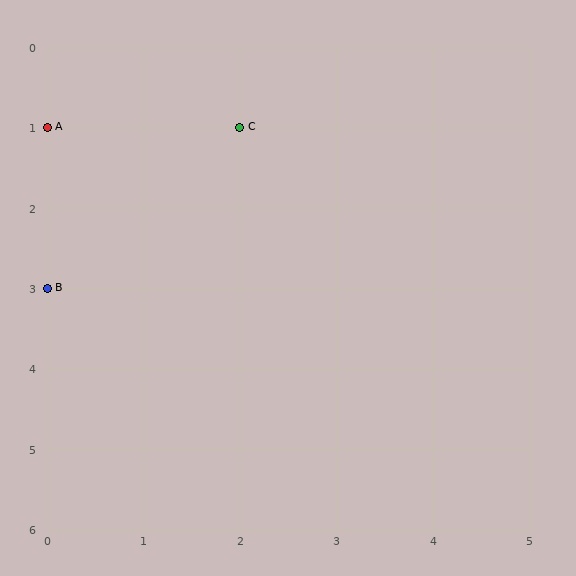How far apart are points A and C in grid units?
Points A and C are 2 columns apart.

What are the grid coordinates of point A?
Point A is at grid coordinates (0, 1).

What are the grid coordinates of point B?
Point B is at grid coordinates (0, 3).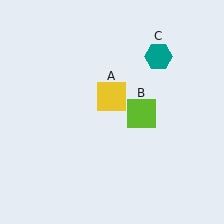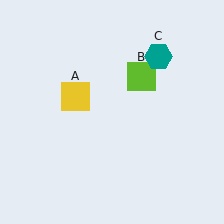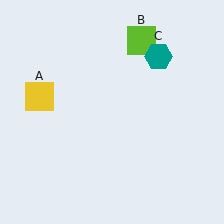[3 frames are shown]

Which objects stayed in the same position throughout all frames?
Teal hexagon (object C) remained stationary.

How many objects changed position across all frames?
2 objects changed position: yellow square (object A), lime square (object B).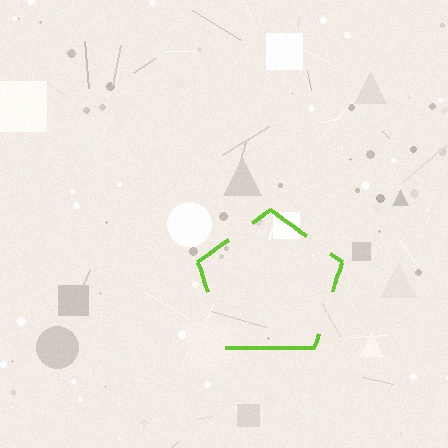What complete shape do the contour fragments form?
The contour fragments form a pentagon.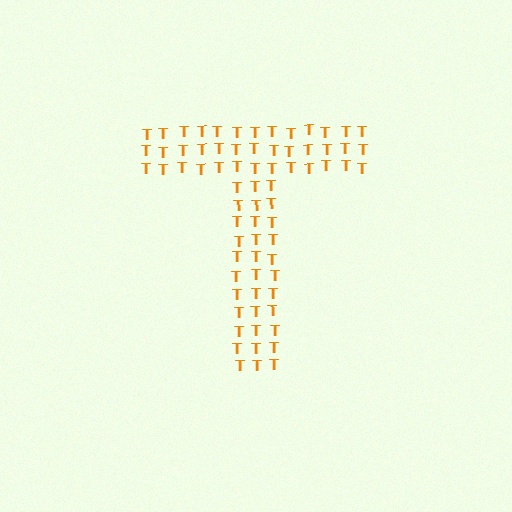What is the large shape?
The large shape is the letter T.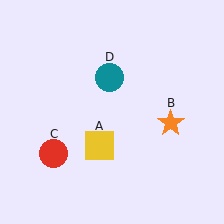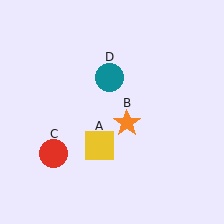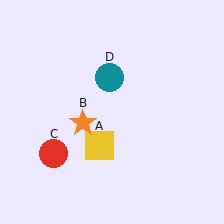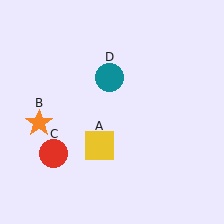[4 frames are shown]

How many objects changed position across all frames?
1 object changed position: orange star (object B).